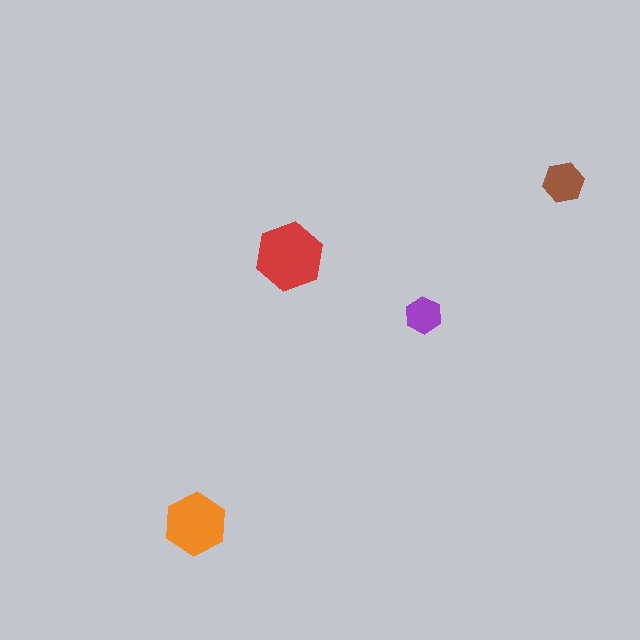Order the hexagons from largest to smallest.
the red one, the orange one, the brown one, the purple one.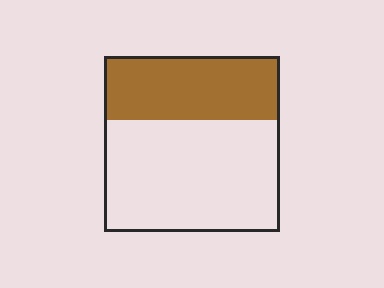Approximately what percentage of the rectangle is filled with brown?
Approximately 35%.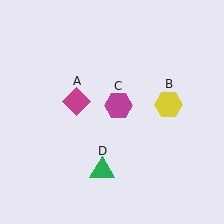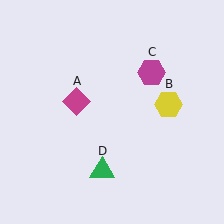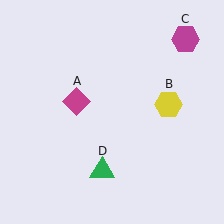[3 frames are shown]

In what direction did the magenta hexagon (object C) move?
The magenta hexagon (object C) moved up and to the right.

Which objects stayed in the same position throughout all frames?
Magenta diamond (object A) and yellow hexagon (object B) and green triangle (object D) remained stationary.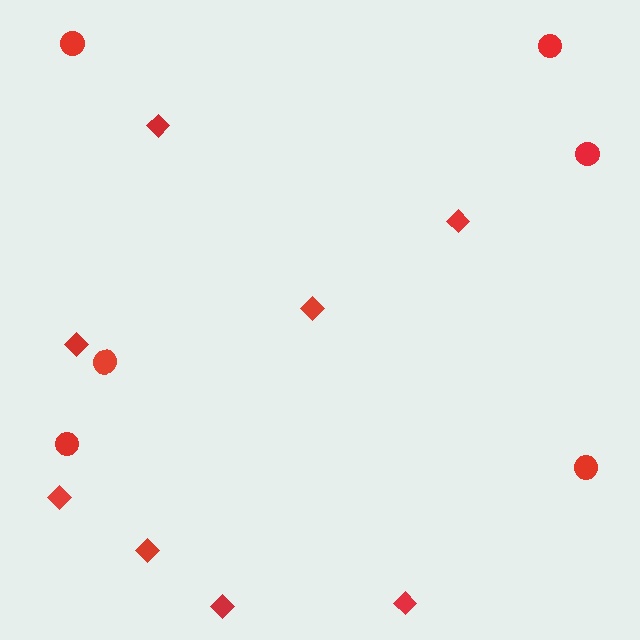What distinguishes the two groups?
There are 2 groups: one group of diamonds (8) and one group of circles (6).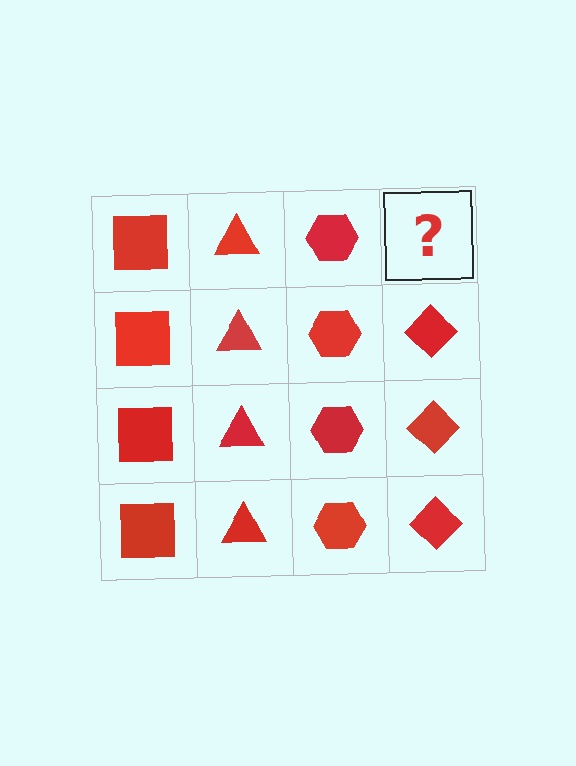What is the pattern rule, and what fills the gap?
The rule is that each column has a consistent shape. The gap should be filled with a red diamond.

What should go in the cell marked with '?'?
The missing cell should contain a red diamond.